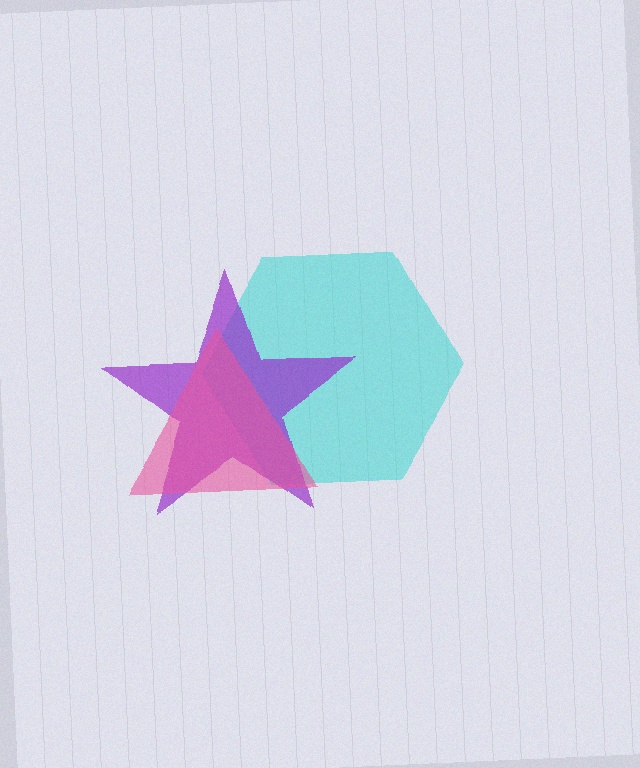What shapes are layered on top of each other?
The layered shapes are: a cyan hexagon, a purple star, a pink triangle.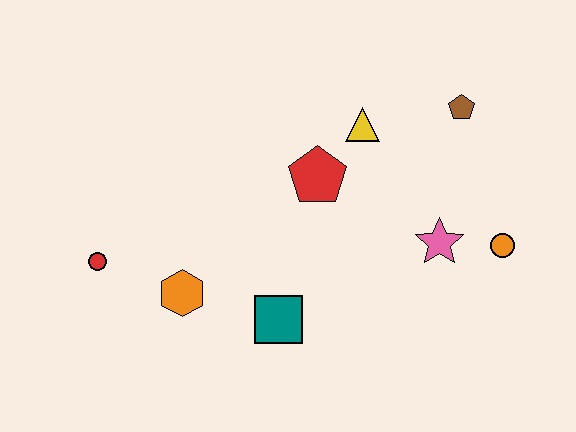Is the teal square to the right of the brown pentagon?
No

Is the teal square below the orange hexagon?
Yes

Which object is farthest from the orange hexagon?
The brown pentagon is farthest from the orange hexagon.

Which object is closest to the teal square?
The orange hexagon is closest to the teal square.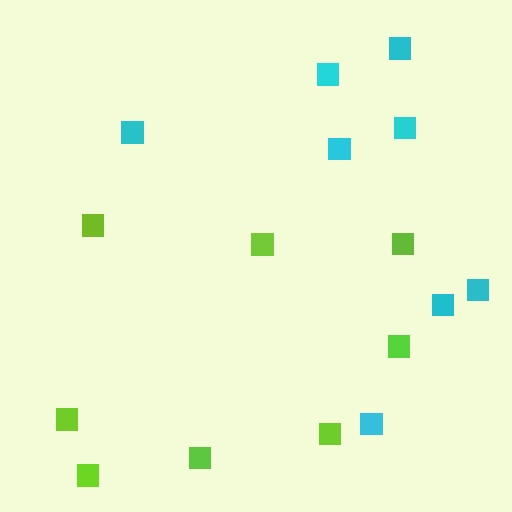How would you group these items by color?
There are 2 groups: one group of lime squares (8) and one group of cyan squares (8).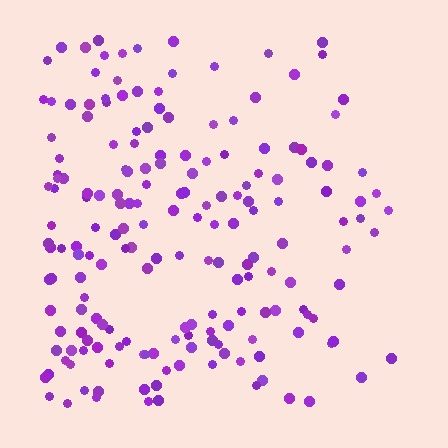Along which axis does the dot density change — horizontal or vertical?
Horizontal.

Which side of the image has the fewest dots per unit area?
The right.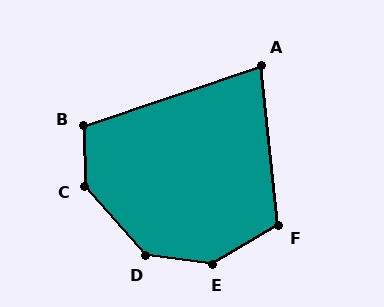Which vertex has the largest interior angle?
E, at approximately 143 degrees.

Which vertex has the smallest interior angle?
A, at approximately 77 degrees.